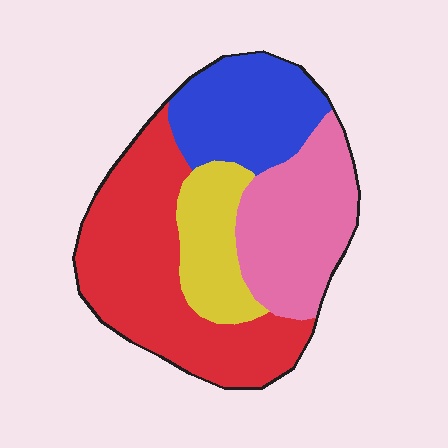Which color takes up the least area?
Yellow, at roughly 15%.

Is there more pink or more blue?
Pink.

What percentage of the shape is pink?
Pink covers roughly 25% of the shape.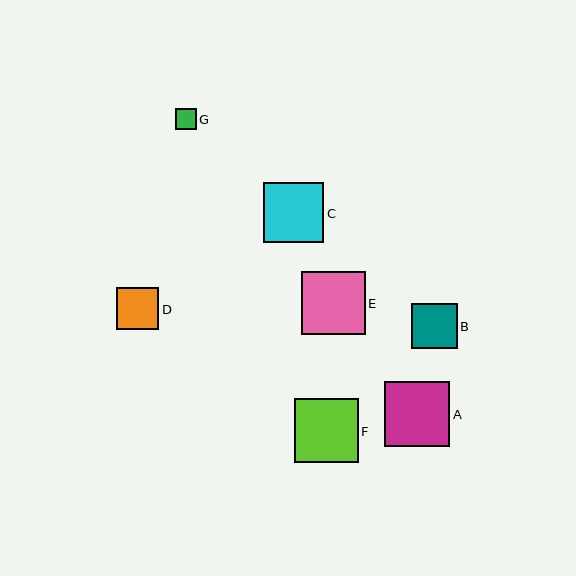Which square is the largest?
Square A is the largest with a size of approximately 65 pixels.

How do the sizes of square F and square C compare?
Square F and square C are approximately the same size.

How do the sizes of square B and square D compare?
Square B and square D are approximately the same size.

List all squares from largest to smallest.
From largest to smallest: A, E, F, C, B, D, G.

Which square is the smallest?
Square G is the smallest with a size of approximately 21 pixels.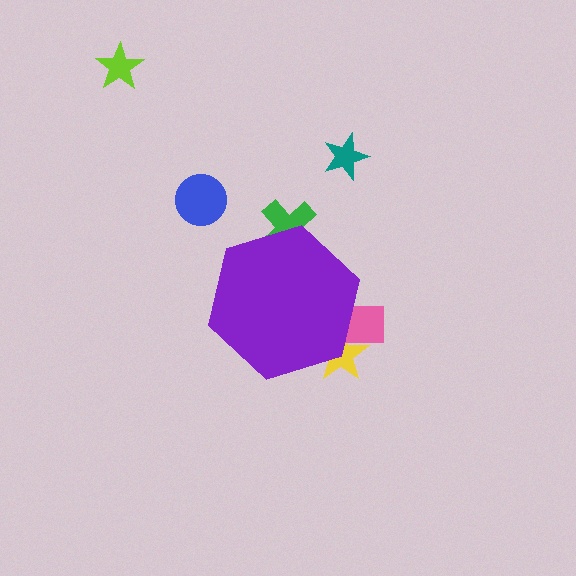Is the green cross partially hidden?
Yes, the green cross is partially hidden behind the purple hexagon.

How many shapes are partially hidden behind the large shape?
3 shapes are partially hidden.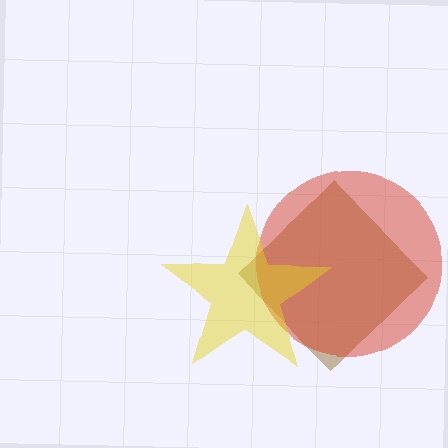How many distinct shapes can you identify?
There are 3 distinct shapes: a brown diamond, a red circle, a yellow star.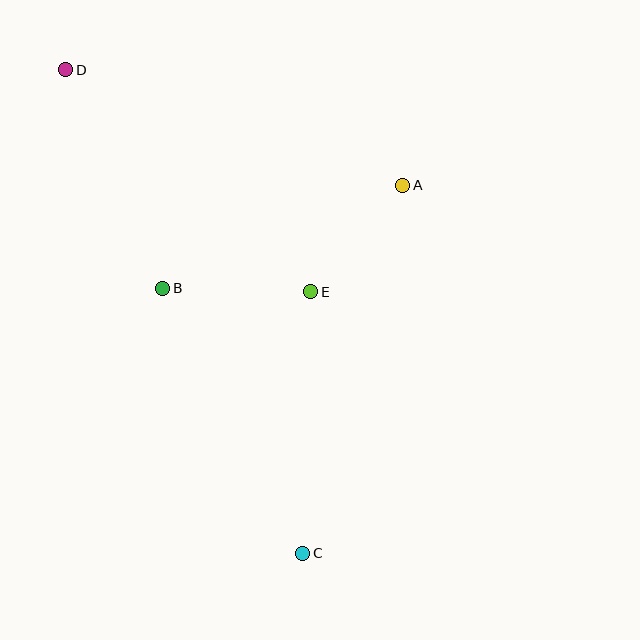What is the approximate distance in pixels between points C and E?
The distance between C and E is approximately 262 pixels.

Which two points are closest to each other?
Points A and E are closest to each other.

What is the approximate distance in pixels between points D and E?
The distance between D and E is approximately 330 pixels.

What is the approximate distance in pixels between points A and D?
The distance between A and D is approximately 356 pixels.